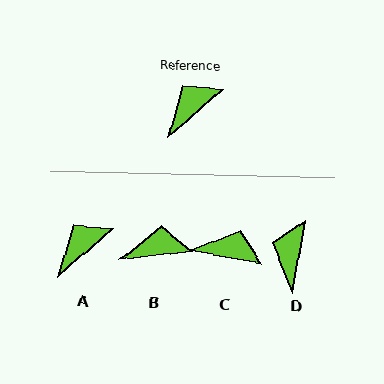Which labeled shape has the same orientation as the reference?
A.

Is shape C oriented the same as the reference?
No, it is off by about 52 degrees.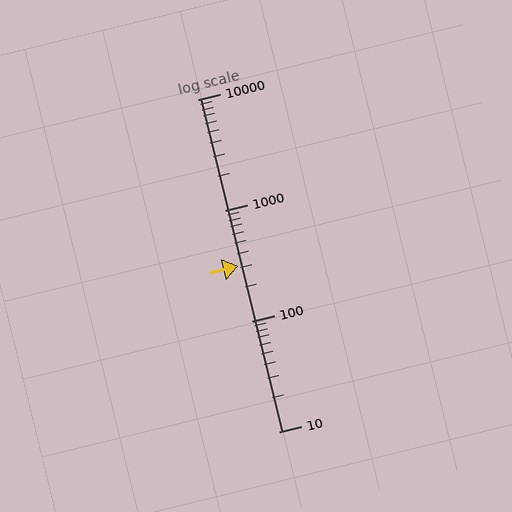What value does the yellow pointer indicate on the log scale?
The pointer indicates approximately 310.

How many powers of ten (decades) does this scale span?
The scale spans 3 decades, from 10 to 10000.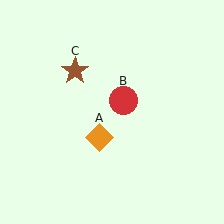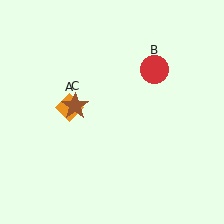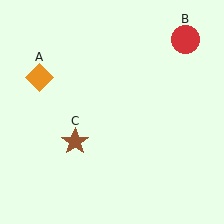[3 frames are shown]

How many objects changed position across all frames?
3 objects changed position: orange diamond (object A), red circle (object B), brown star (object C).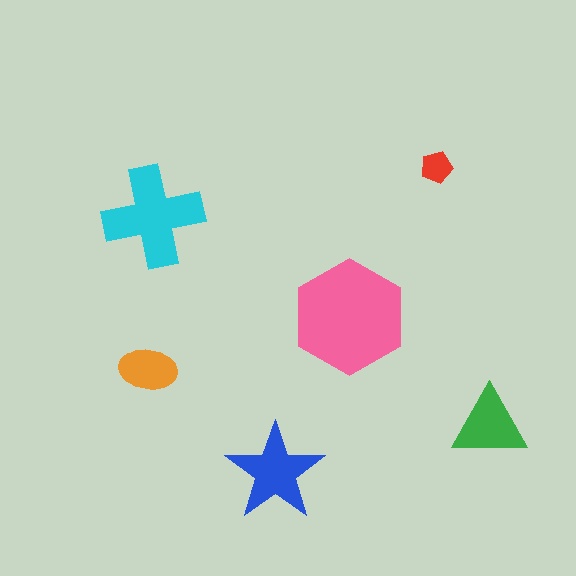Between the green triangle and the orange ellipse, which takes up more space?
The green triangle.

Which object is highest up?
The red pentagon is topmost.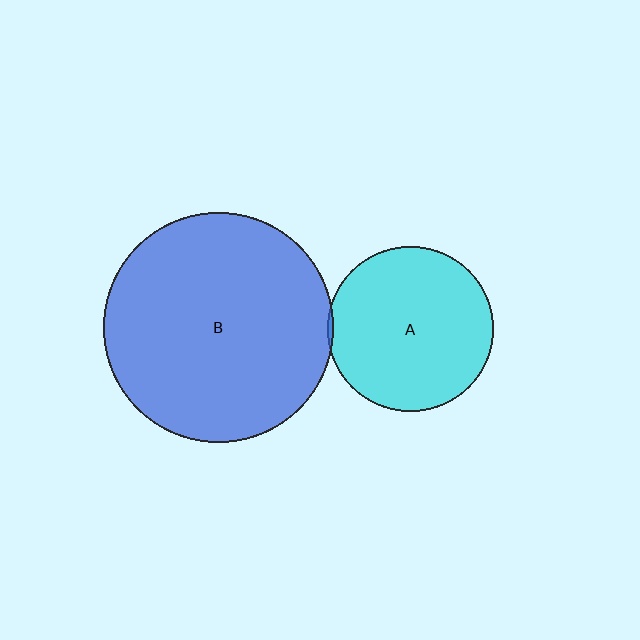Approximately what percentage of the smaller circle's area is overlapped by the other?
Approximately 5%.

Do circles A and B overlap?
Yes.